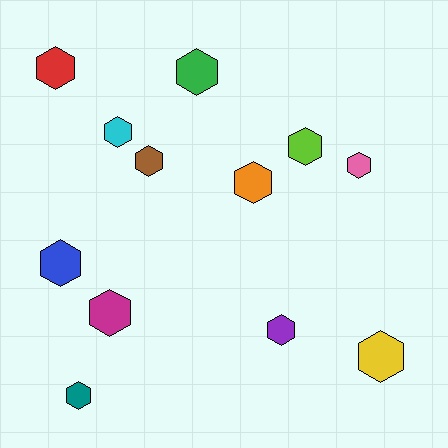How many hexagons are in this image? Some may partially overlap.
There are 12 hexagons.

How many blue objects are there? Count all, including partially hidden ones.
There is 1 blue object.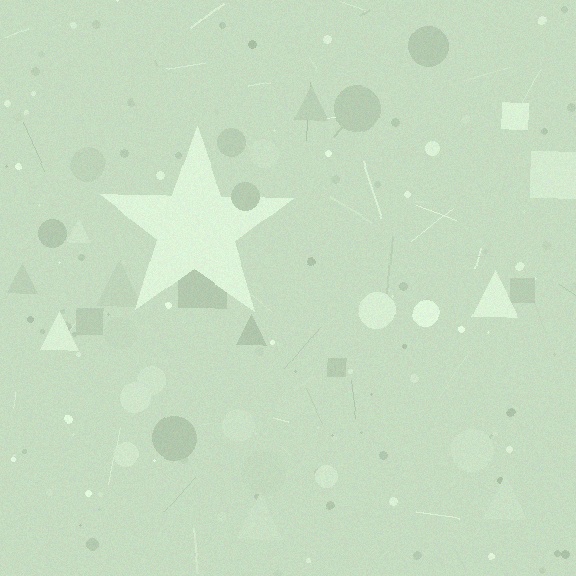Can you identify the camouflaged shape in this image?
The camouflaged shape is a star.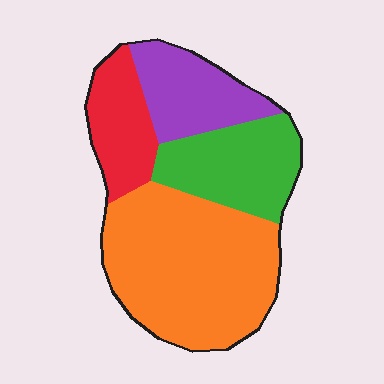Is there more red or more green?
Green.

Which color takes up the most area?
Orange, at roughly 45%.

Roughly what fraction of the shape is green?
Green takes up about one fifth (1/5) of the shape.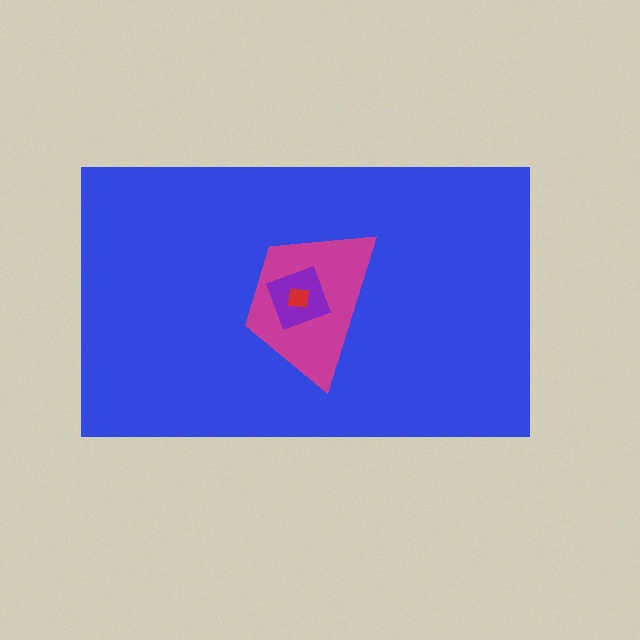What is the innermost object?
The red square.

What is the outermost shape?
The blue rectangle.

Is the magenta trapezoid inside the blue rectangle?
Yes.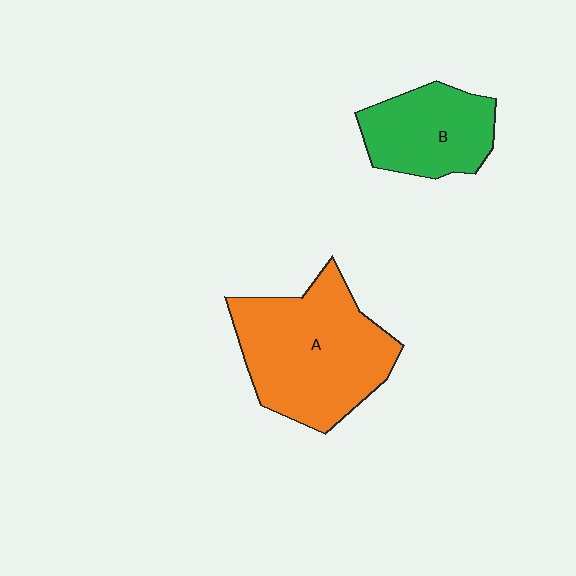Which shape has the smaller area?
Shape B (green).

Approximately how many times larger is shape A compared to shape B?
Approximately 1.7 times.